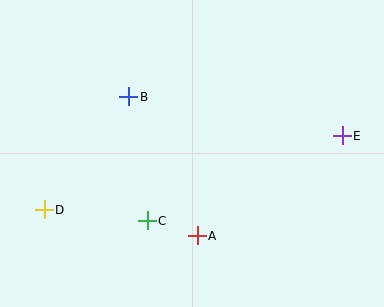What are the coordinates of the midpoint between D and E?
The midpoint between D and E is at (193, 173).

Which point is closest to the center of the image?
Point C at (147, 221) is closest to the center.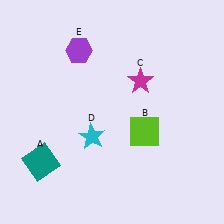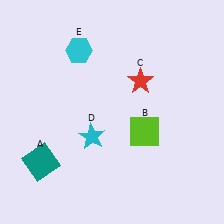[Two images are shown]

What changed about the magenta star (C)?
In Image 1, C is magenta. In Image 2, it changed to red.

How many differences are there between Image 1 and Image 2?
There are 2 differences between the two images.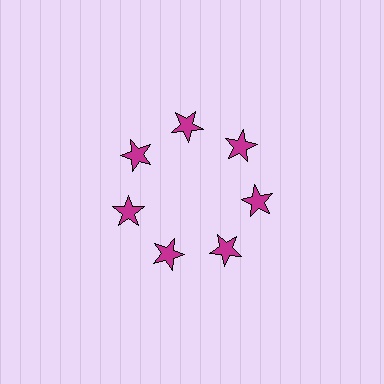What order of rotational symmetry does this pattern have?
This pattern has 7-fold rotational symmetry.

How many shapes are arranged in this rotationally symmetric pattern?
There are 7 shapes, arranged in 7 groups of 1.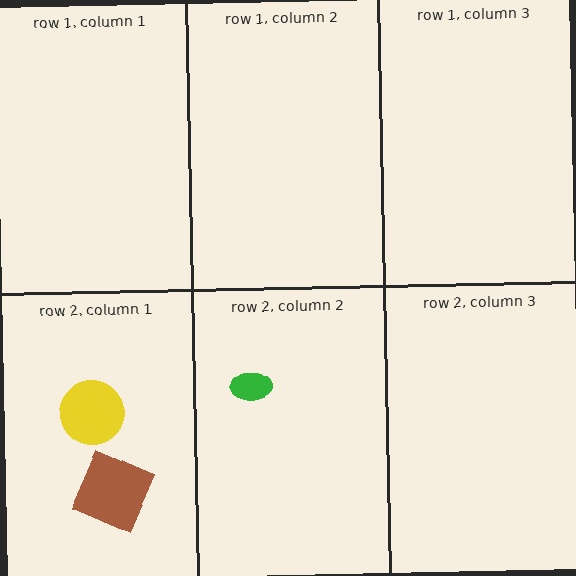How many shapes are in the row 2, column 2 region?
1.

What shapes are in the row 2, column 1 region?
The brown square, the yellow circle.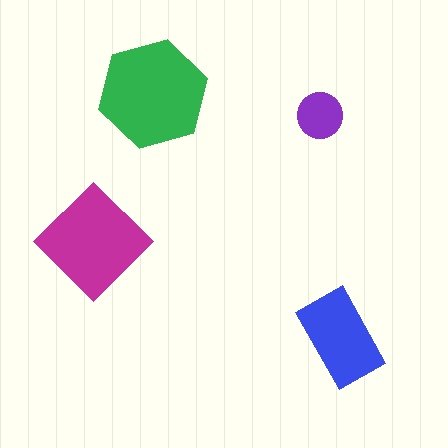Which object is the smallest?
The purple circle.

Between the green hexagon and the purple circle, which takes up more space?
The green hexagon.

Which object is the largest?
The green hexagon.